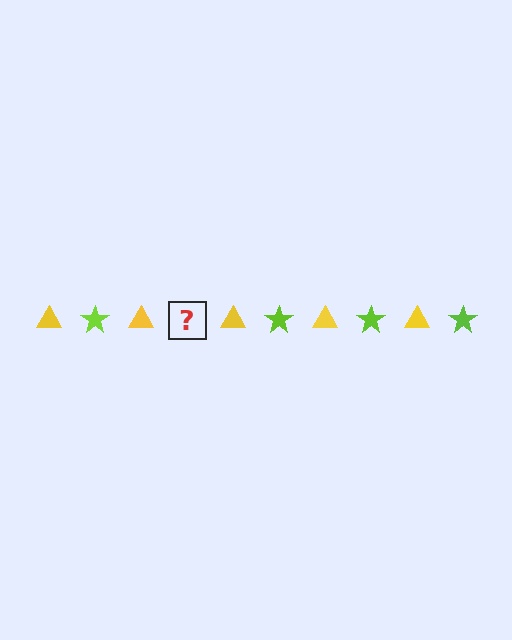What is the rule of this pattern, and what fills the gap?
The rule is that the pattern alternates between yellow triangle and lime star. The gap should be filled with a lime star.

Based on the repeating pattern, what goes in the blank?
The blank should be a lime star.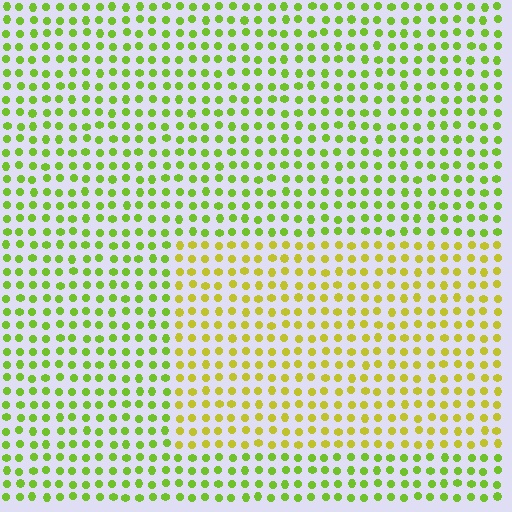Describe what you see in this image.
The image is filled with small lime elements in a uniform arrangement. A rectangle-shaped region is visible where the elements are tinted to a slightly different hue, forming a subtle color boundary.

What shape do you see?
I see a rectangle.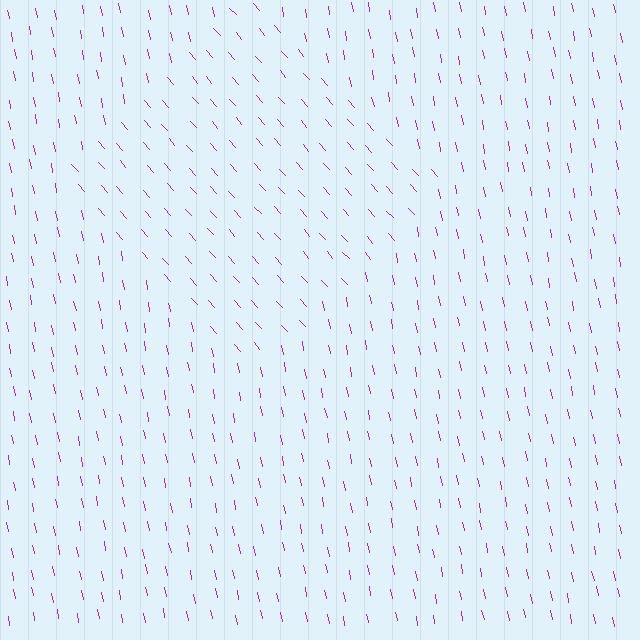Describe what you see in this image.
The image is filled with small purple line segments. A diamond region in the image has lines oriented differently from the surrounding lines, creating a visible texture boundary.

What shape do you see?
I see a diamond.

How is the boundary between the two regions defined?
The boundary is defined purely by a change in line orientation (approximately 30 degrees difference). All lines are the same color and thickness.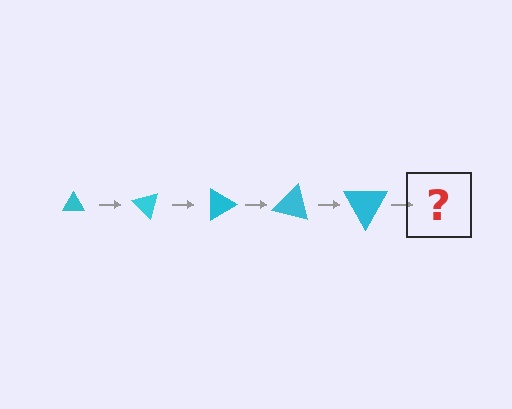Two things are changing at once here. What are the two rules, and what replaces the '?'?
The two rules are that the triangle grows larger each step and it rotates 45 degrees each step. The '?' should be a triangle, larger than the previous one and rotated 225 degrees from the start.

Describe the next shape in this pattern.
It should be a triangle, larger than the previous one and rotated 225 degrees from the start.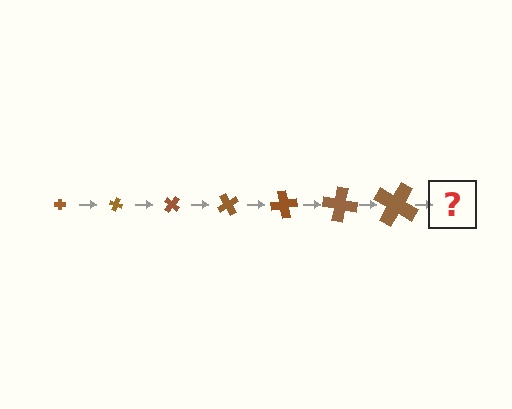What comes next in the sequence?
The next element should be a cross, larger than the previous one and rotated 140 degrees from the start.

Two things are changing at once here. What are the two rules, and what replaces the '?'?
The two rules are that the cross grows larger each step and it rotates 20 degrees each step. The '?' should be a cross, larger than the previous one and rotated 140 degrees from the start.